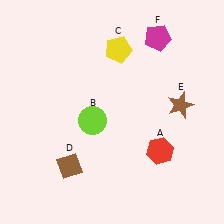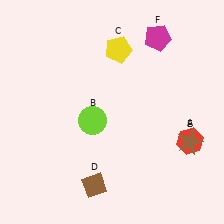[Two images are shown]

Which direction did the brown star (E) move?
The brown star (E) moved down.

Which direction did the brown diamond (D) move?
The brown diamond (D) moved right.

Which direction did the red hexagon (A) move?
The red hexagon (A) moved right.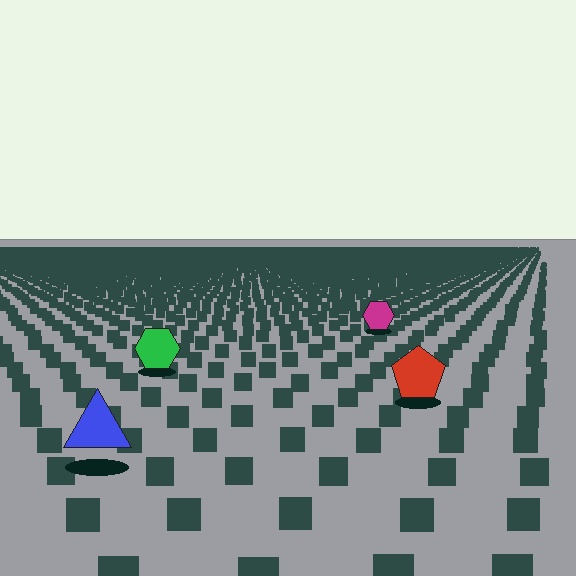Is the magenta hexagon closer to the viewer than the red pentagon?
No. The red pentagon is closer — you can tell from the texture gradient: the ground texture is coarser near it.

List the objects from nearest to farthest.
From nearest to farthest: the blue triangle, the red pentagon, the green hexagon, the magenta hexagon.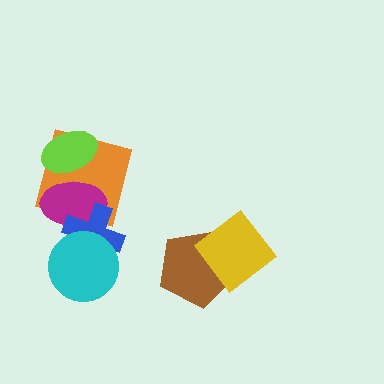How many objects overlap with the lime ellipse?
2 objects overlap with the lime ellipse.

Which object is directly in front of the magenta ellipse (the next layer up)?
The lime ellipse is directly in front of the magenta ellipse.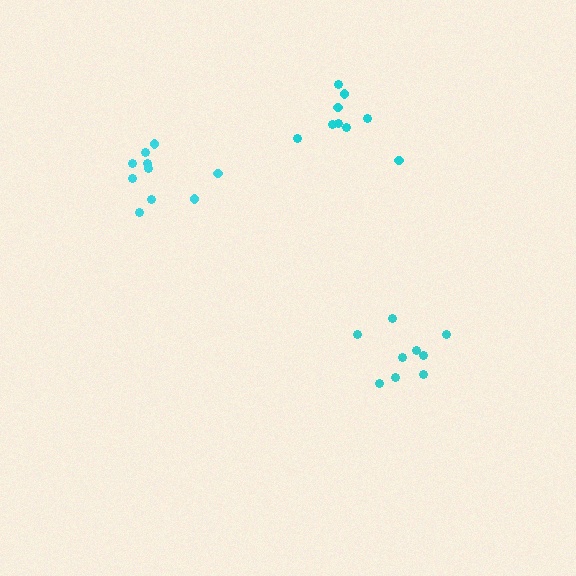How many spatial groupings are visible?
There are 3 spatial groupings.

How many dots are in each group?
Group 1: 9 dots, Group 2: 9 dots, Group 3: 10 dots (28 total).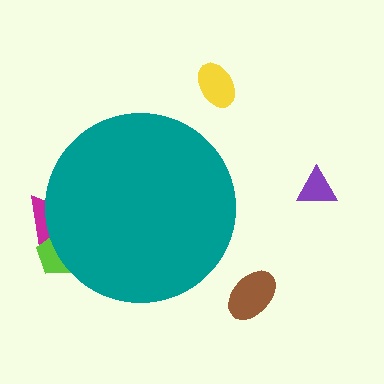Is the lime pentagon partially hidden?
Yes, the lime pentagon is partially hidden behind the teal circle.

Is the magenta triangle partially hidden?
Yes, the magenta triangle is partially hidden behind the teal circle.